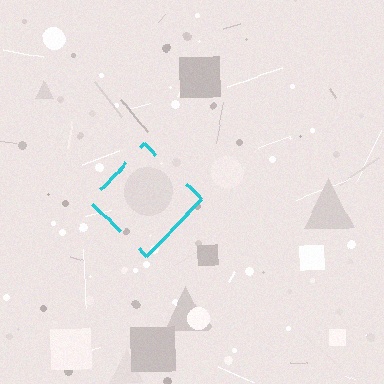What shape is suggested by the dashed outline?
The dashed outline suggests a diamond.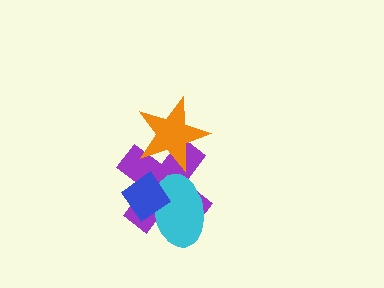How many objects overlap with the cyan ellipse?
2 objects overlap with the cyan ellipse.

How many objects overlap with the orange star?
1 object overlaps with the orange star.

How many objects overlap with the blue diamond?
2 objects overlap with the blue diamond.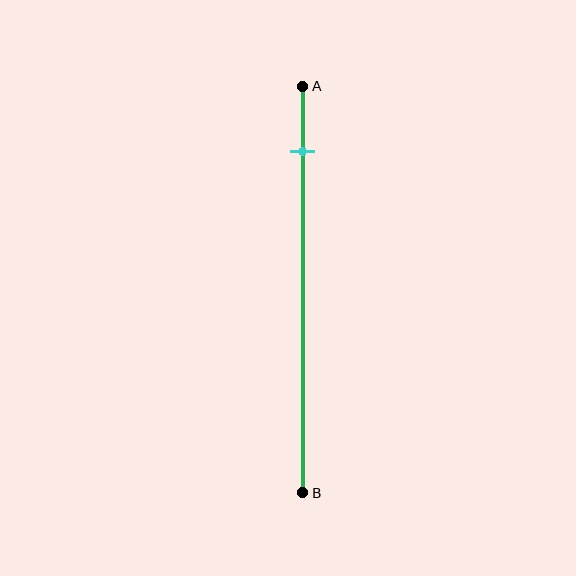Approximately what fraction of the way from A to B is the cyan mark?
The cyan mark is approximately 15% of the way from A to B.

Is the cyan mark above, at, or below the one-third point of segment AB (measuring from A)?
The cyan mark is above the one-third point of segment AB.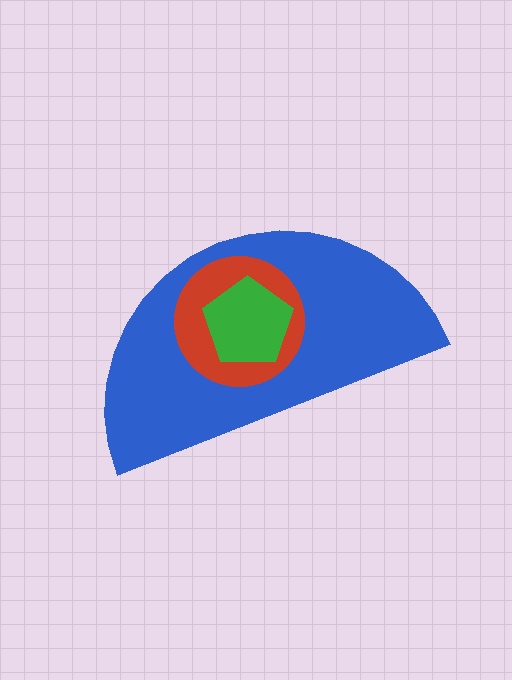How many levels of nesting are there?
3.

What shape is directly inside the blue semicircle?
The red circle.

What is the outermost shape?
The blue semicircle.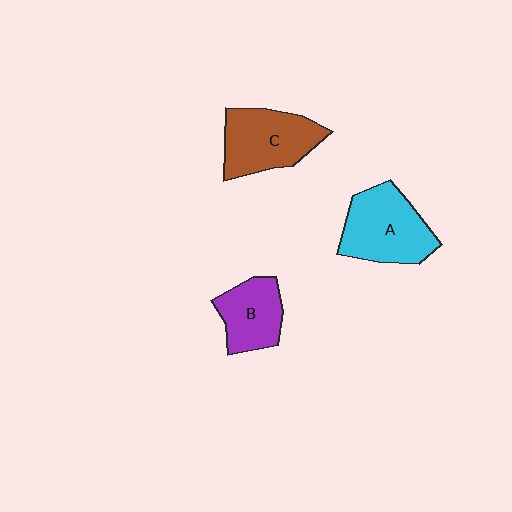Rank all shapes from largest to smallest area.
From largest to smallest: A (cyan), C (brown), B (purple).